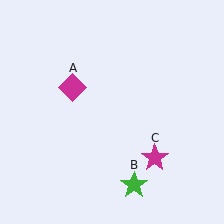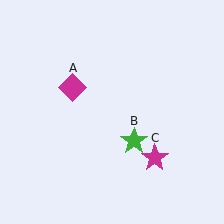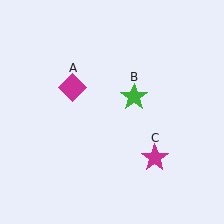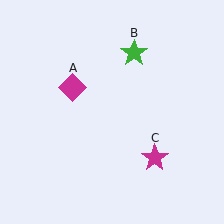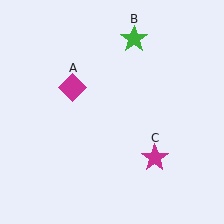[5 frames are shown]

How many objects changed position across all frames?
1 object changed position: green star (object B).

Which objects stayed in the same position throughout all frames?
Magenta diamond (object A) and magenta star (object C) remained stationary.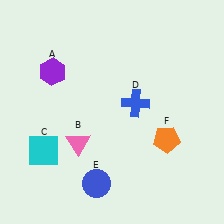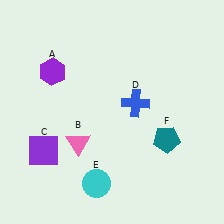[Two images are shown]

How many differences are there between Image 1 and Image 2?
There are 3 differences between the two images.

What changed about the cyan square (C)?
In Image 1, C is cyan. In Image 2, it changed to purple.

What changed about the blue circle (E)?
In Image 1, E is blue. In Image 2, it changed to cyan.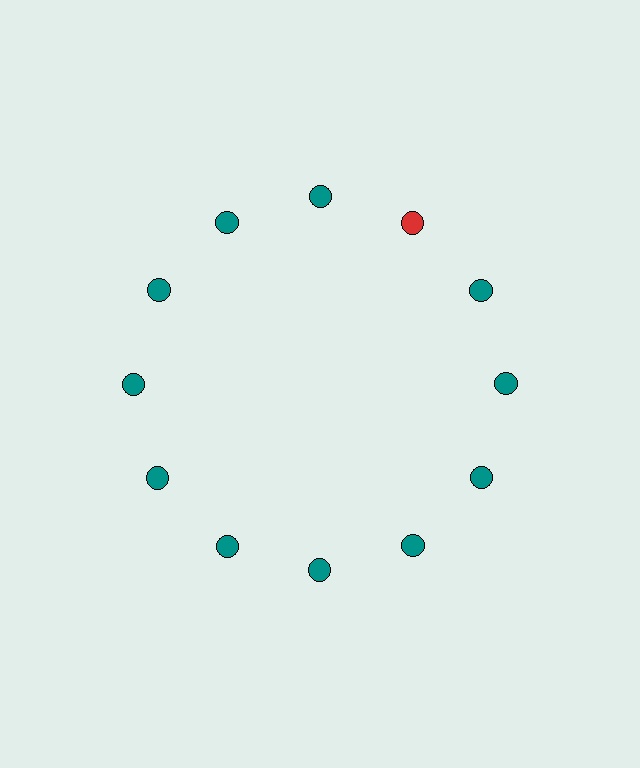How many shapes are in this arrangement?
There are 12 shapes arranged in a ring pattern.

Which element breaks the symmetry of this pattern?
The red circle at roughly the 1 o'clock position breaks the symmetry. All other shapes are teal circles.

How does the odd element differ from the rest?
It has a different color: red instead of teal.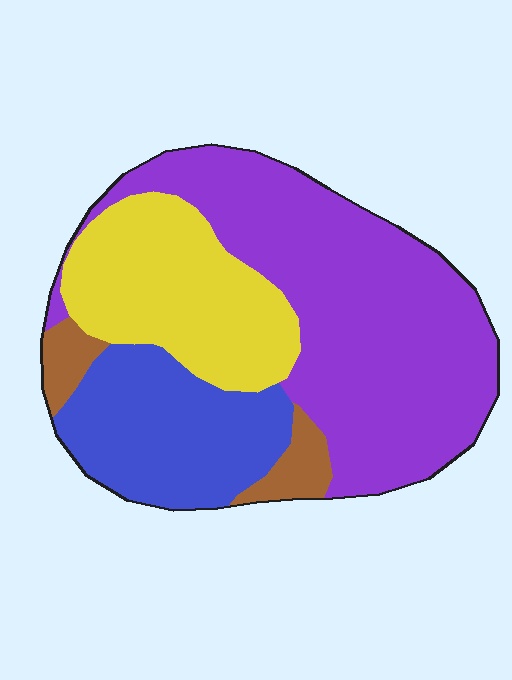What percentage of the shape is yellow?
Yellow takes up about one quarter (1/4) of the shape.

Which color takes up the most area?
Purple, at roughly 50%.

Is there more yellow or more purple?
Purple.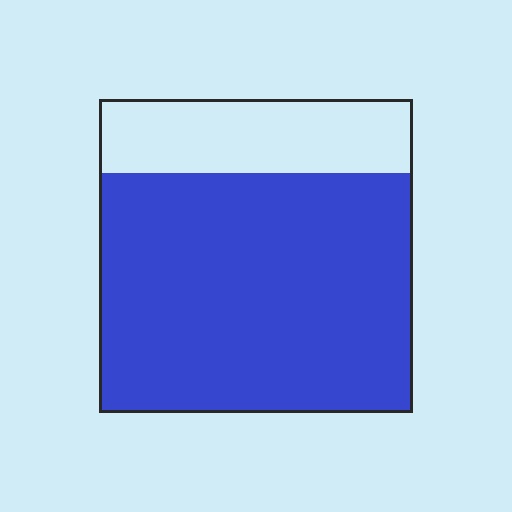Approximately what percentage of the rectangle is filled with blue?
Approximately 75%.